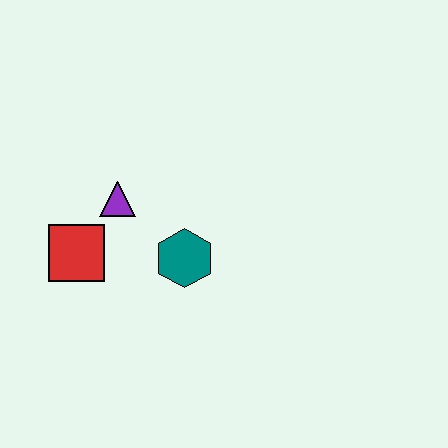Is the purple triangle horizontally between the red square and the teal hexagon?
Yes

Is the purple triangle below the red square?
No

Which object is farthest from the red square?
The teal hexagon is farthest from the red square.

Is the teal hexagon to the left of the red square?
No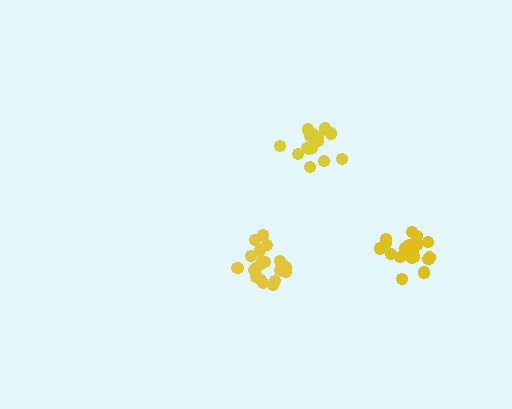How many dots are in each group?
Group 1: 21 dots, Group 2: 21 dots, Group 3: 17 dots (59 total).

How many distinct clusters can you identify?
There are 3 distinct clusters.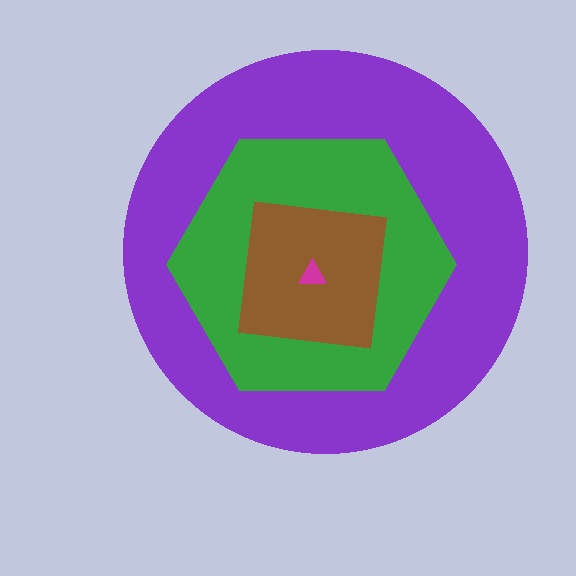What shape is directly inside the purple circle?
The green hexagon.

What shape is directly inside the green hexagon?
The brown square.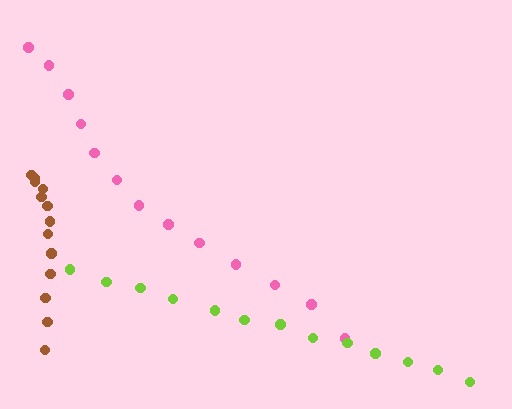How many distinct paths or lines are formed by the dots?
There are 3 distinct paths.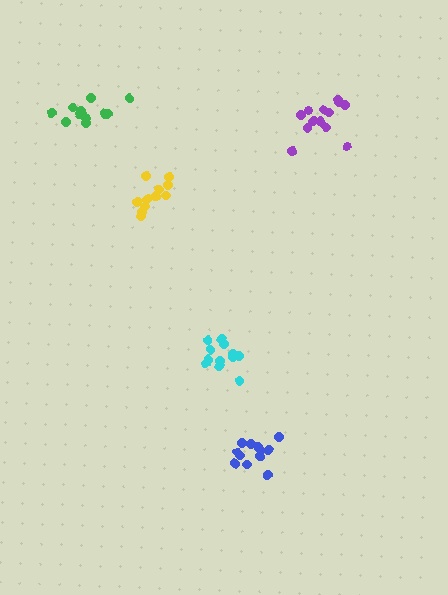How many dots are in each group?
Group 1: 12 dots, Group 2: 12 dots, Group 3: 12 dots, Group 4: 14 dots, Group 5: 12 dots (62 total).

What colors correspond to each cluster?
The clusters are colored: blue, green, cyan, purple, yellow.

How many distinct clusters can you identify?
There are 5 distinct clusters.